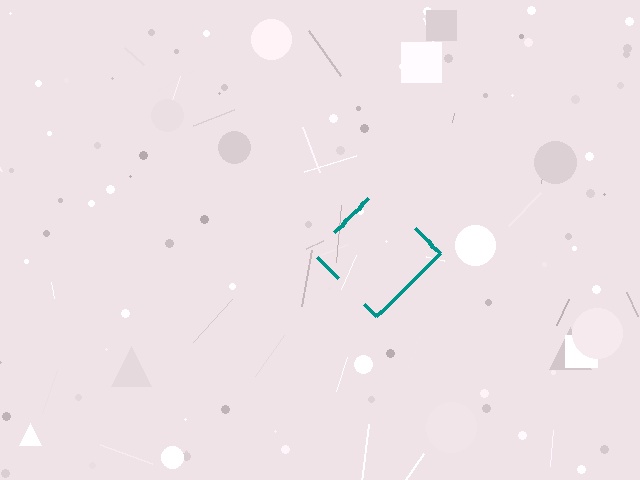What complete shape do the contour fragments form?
The contour fragments form a diamond.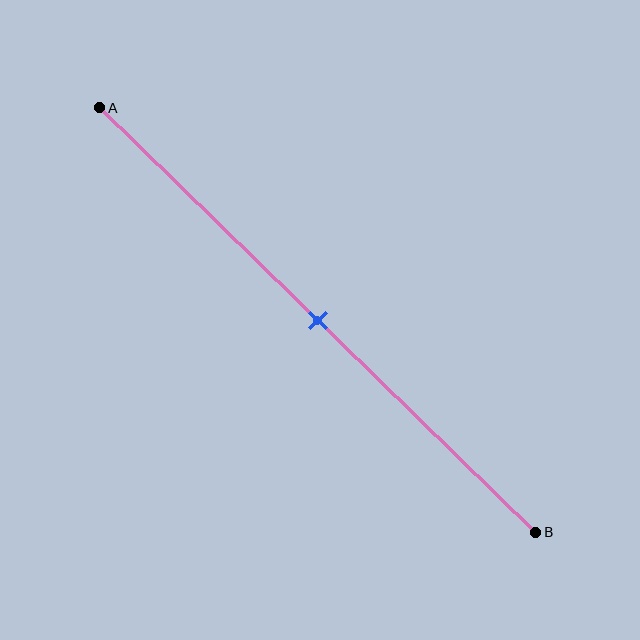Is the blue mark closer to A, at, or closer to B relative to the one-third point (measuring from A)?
The blue mark is closer to point B than the one-third point of segment AB.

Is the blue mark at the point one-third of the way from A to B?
No, the mark is at about 50% from A, not at the 33% one-third point.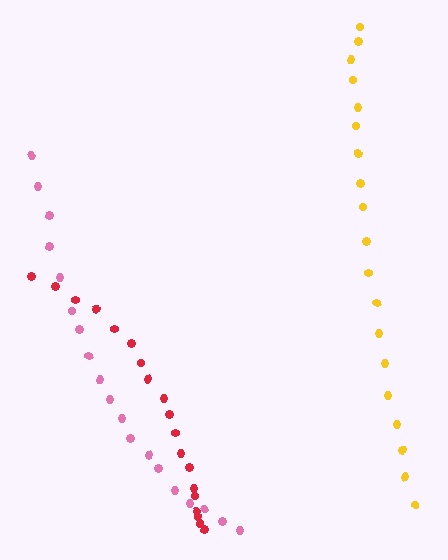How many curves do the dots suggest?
There are 3 distinct paths.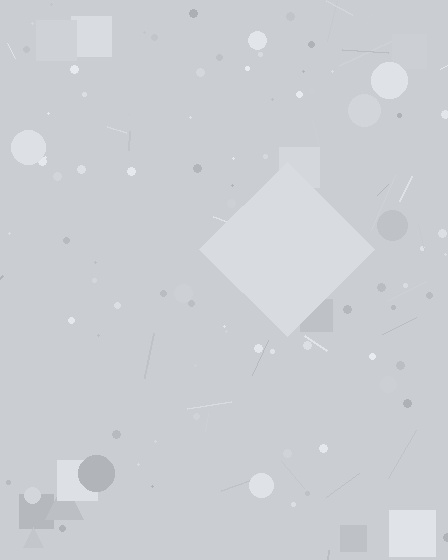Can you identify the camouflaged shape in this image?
The camouflaged shape is a diamond.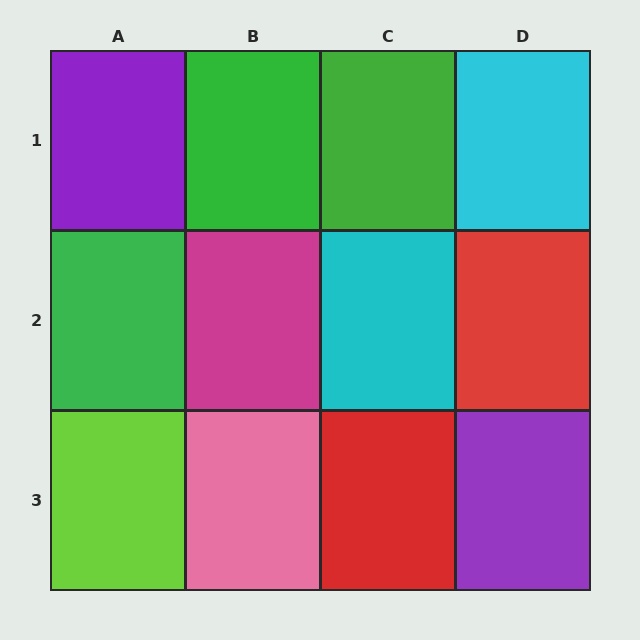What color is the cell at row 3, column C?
Red.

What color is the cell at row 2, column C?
Cyan.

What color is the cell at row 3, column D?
Purple.